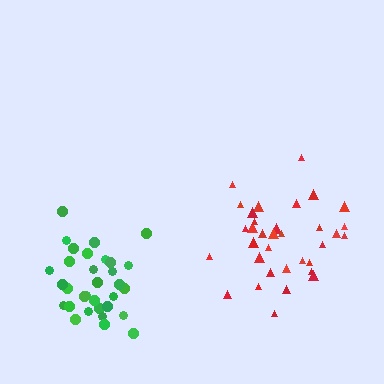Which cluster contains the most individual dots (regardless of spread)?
Red (34).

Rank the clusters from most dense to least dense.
green, red.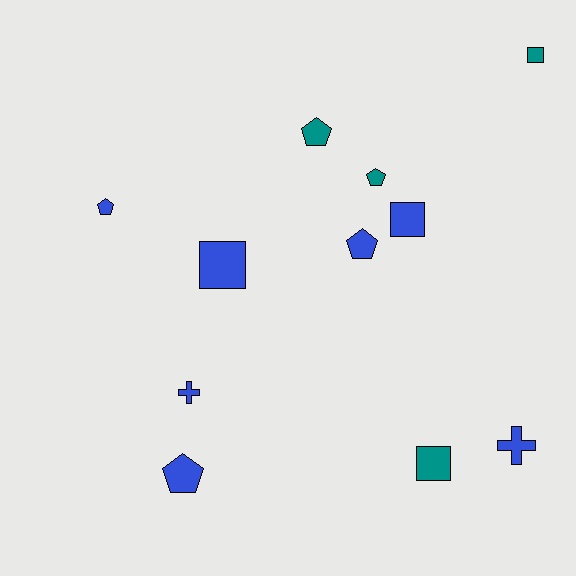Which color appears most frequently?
Blue, with 7 objects.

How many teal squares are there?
There are 2 teal squares.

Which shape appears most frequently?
Pentagon, with 5 objects.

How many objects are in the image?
There are 11 objects.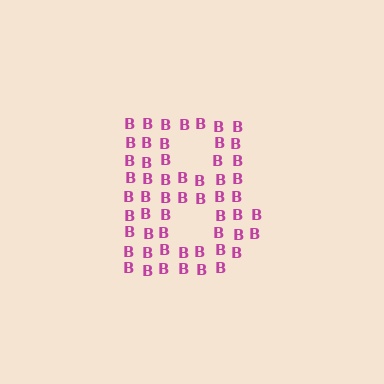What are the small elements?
The small elements are letter B's.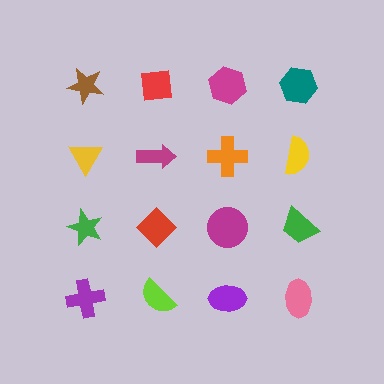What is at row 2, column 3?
An orange cross.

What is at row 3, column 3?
A magenta circle.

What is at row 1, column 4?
A teal hexagon.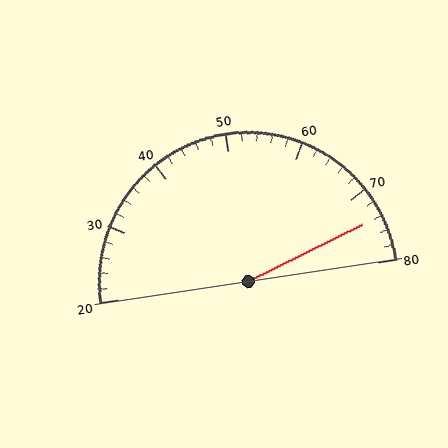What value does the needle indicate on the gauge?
The needle indicates approximately 74.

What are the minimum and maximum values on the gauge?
The gauge ranges from 20 to 80.